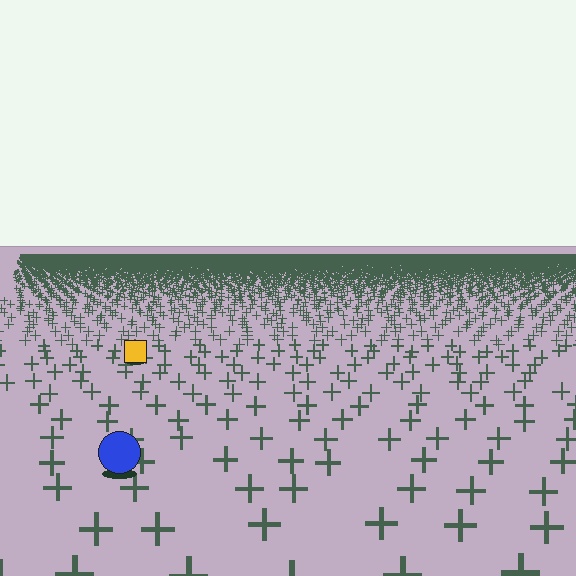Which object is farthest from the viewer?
The yellow square is farthest from the viewer. It appears smaller and the ground texture around it is denser.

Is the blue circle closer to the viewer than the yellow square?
Yes. The blue circle is closer — you can tell from the texture gradient: the ground texture is coarser near it.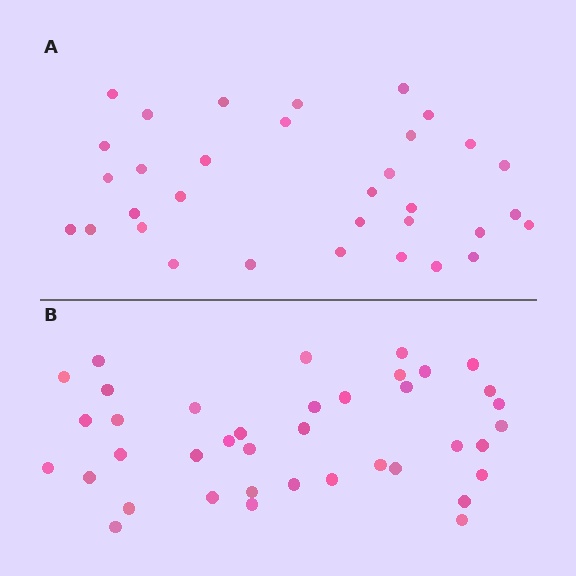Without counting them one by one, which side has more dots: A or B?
Region B (the bottom region) has more dots.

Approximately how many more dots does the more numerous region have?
Region B has about 6 more dots than region A.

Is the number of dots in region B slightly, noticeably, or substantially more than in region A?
Region B has only slightly more — the two regions are fairly close. The ratio is roughly 1.2 to 1.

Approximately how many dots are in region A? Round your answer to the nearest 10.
About 30 dots. (The exact count is 33, which rounds to 30.)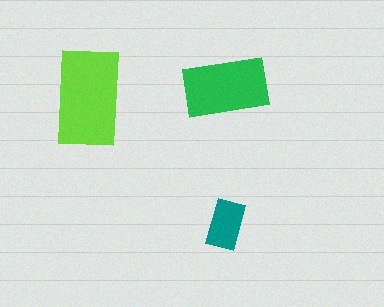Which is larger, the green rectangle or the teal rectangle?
The green one.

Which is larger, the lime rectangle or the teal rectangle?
The lime one.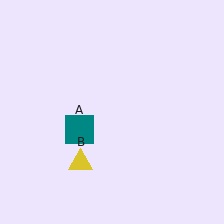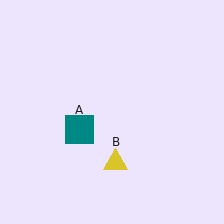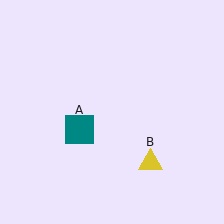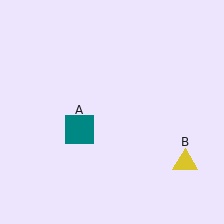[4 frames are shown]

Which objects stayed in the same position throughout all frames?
Teal square (object A) remained stationary.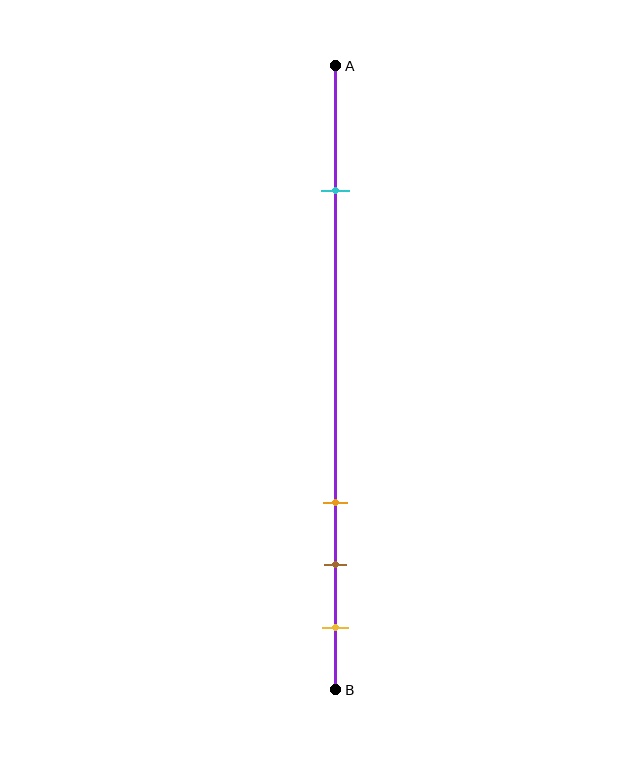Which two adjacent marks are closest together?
The brown and yellow marks are the closest adjacent pair.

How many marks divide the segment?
There are 4 marks dividing the segment.